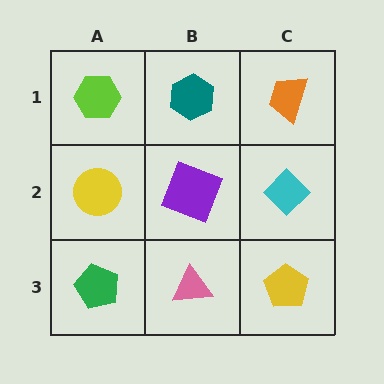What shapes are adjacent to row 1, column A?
A yellow circle (row 2, column A), a teal hexagon (row 1, column B).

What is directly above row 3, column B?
A purple square.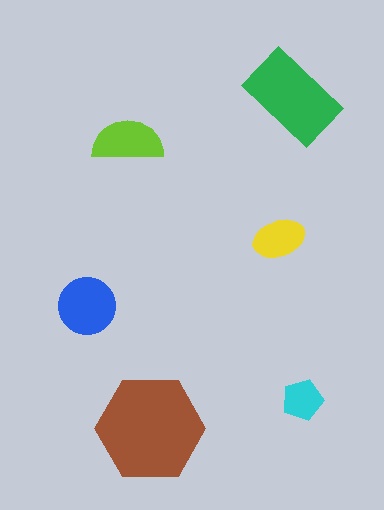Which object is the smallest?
The cyan pentagon.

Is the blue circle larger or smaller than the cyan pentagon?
Larger.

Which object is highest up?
The green rectangle is topmost.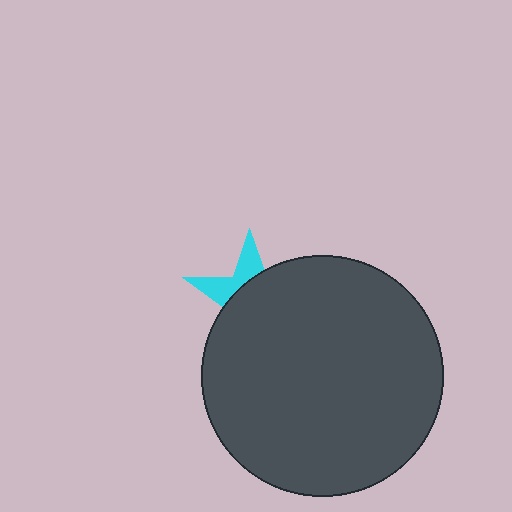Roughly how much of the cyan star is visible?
A small part of it is visible (roughly 31%).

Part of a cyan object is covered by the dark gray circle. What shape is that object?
It is a star.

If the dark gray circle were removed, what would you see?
You would see the complete cyan star.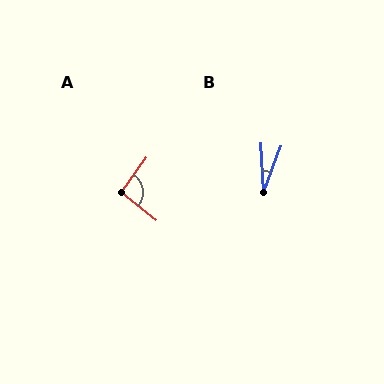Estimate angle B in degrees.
Approximately 23 degrees.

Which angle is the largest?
A, at approximately 93 degrees.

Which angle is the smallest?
B, at approximately 23 degrees.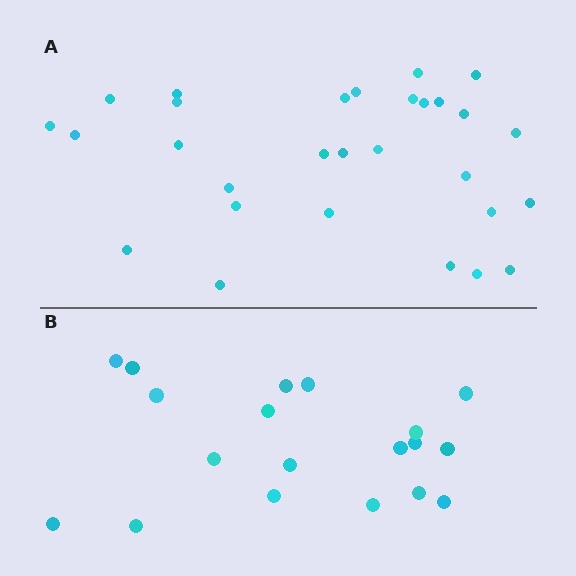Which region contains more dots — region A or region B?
Region A (the top region) has more dots.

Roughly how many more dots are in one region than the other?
Region A has roughly 10 or so more dots than region B.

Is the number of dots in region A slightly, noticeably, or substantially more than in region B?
Region A has substantially more. The ratio is roughly 1.5 to 1.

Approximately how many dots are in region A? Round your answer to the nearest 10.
About 30 dots. (The exact count is 29, which rounds to 30.)